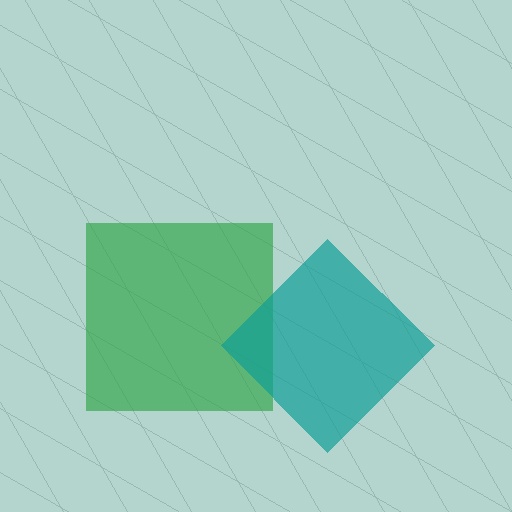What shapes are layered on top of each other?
The layered shapes are: a green square, a teal diamond.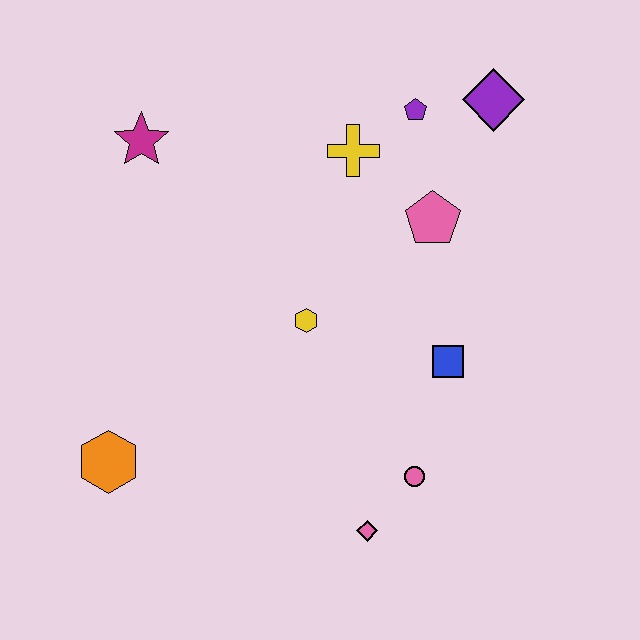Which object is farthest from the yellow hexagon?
The purple diamond is farthest from the yellow hexagon.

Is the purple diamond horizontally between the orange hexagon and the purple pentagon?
No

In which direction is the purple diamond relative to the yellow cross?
The purple diamond is to the right of the yellow cross.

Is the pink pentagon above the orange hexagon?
Yes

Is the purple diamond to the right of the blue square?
Yes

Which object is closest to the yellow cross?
The purple pentagon is closest to the yellow cross.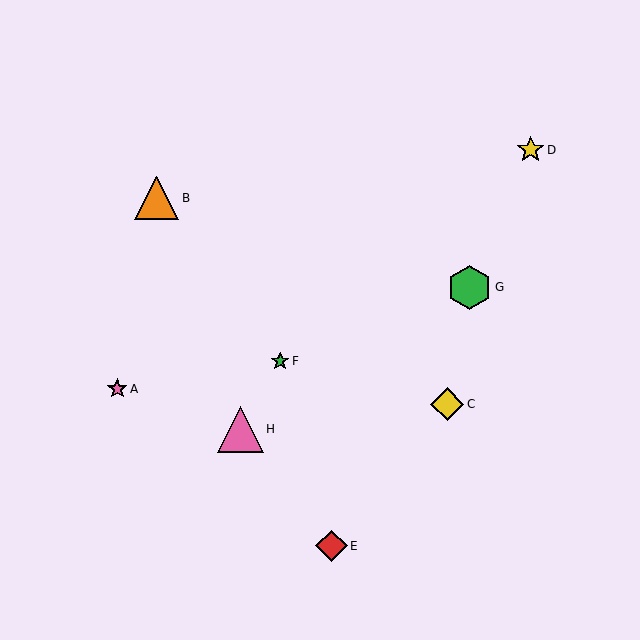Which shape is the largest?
The pink triangle (labeled H) is the largest.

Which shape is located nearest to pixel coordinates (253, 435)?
The pink triangle (labeled H) at (240, 429) is nearest to that location.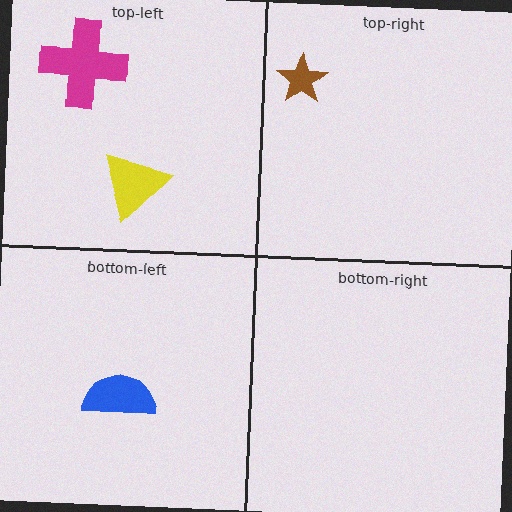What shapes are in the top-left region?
The magenta cross, the yellow triangle.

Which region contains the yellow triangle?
The top-left region.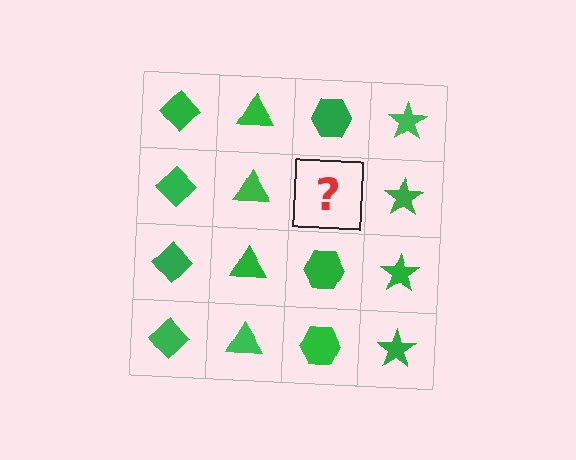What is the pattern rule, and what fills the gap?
The rule is that each column has a consistent shape. The gap should be filled with a green hexagon.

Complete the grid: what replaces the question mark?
The question mark should be replaced with a green hexagon.